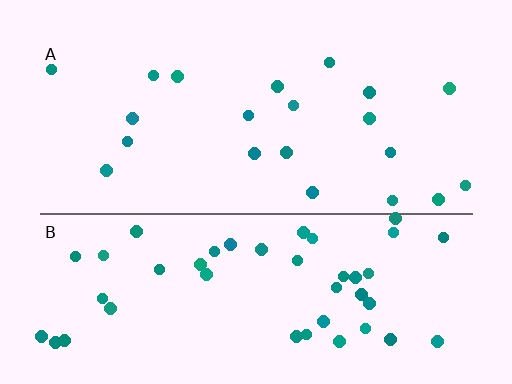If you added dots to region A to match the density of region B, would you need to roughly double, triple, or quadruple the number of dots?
Approximately double.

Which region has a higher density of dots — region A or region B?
B (the bottom).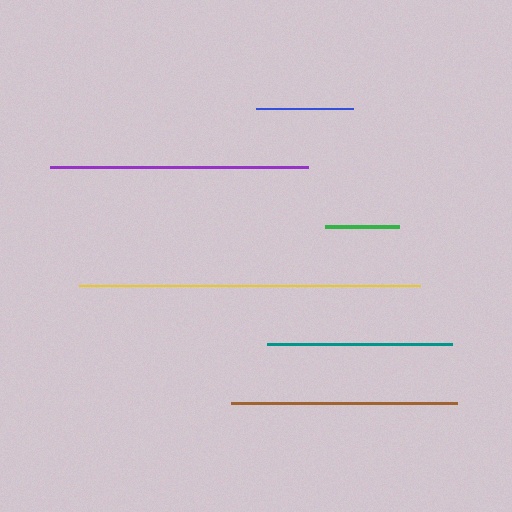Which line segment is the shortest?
The green line is the shortest at approximately 74 pixels.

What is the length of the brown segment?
The brown segment is approximately 226 pixels long.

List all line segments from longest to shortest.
From longest to shortest: yellow, purple, brown, teal, blue, green.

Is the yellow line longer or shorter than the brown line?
The yellow line is longer than the brown line.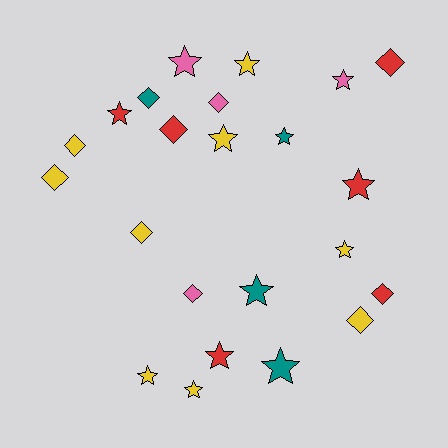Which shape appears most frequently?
Star, with 13 objects.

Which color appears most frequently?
Yellow, with 9 objects.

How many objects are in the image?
There are 23 objects.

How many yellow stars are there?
There are 5 yellow stars.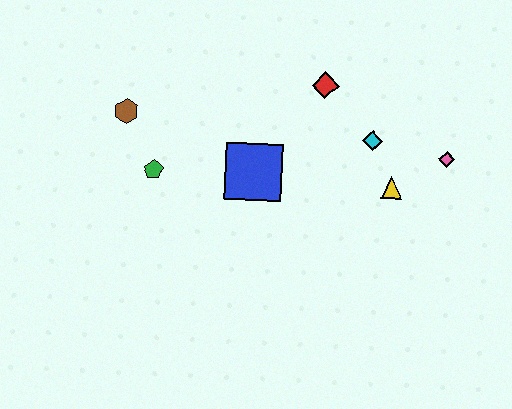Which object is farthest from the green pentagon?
The pink diamond is farthest from the green pentagon.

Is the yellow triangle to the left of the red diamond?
No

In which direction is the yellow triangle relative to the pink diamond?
The yellow triangle is to the left of the pink diamond.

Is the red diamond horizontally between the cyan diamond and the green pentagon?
Yes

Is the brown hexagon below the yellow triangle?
No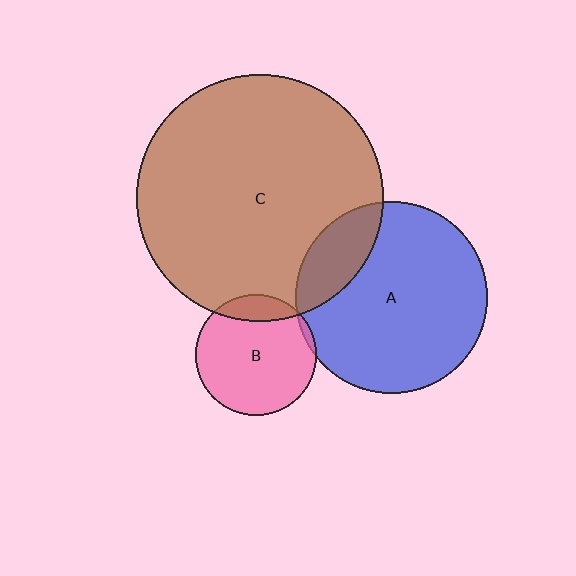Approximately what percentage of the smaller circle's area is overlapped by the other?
Approximately 15%.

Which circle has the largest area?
Circle C (brown).